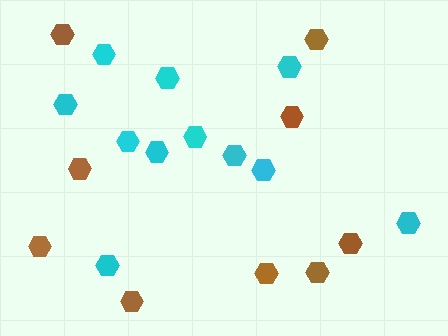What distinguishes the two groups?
There are 2 groups: one group of cyan hexagons (11) and one group of brown hexagons (9).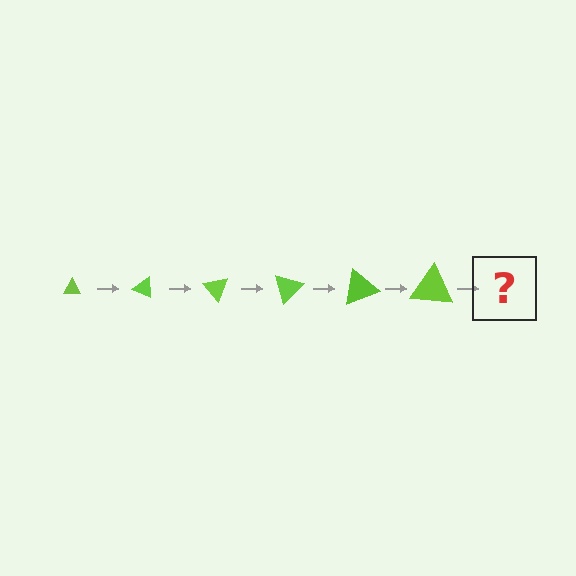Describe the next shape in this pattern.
It should be a triangle, larger than the previous one and rotated 150 degrees from the start.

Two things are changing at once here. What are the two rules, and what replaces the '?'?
The two rules are that the triangle grows larger each step and it rotates 25 degrees each step. The '?' should be a triangle, larger than the previous one and rotated 150 degrees from the start.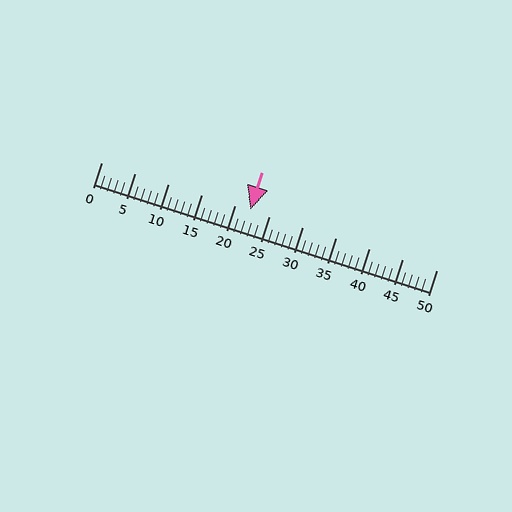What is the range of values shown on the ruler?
The ruler shows values from 0 to 50.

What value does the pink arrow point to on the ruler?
The pink arrow points to approximately 22.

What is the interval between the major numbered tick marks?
The major tick marks are spaced 5 units apart.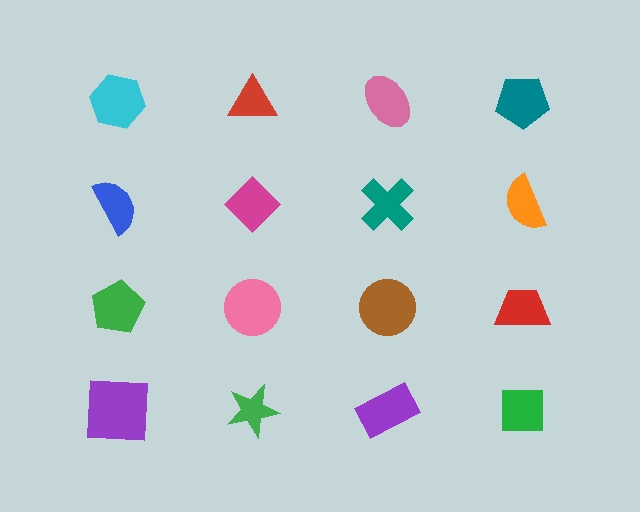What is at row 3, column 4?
A red trapezoid.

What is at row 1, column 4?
A teal pentagon.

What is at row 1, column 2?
A red triangle.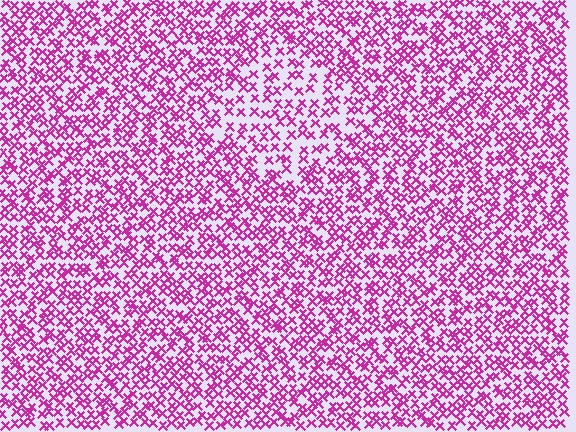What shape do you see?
I see a diamond.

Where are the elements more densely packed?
The elements are more densely packed outside the diamond boundary.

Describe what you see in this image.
The image contains small magenta elements arranged at two different densities. A diamond-shaped region is visible where the elements are less densely packed than the surrounding area.